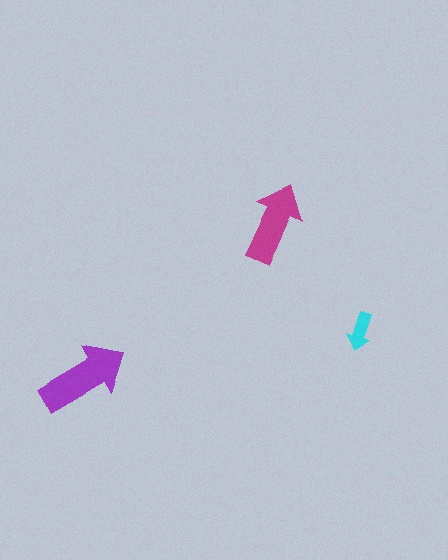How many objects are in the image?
There are 3 objects in the image.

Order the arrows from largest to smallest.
the purple one, the magenta one, the cyan one.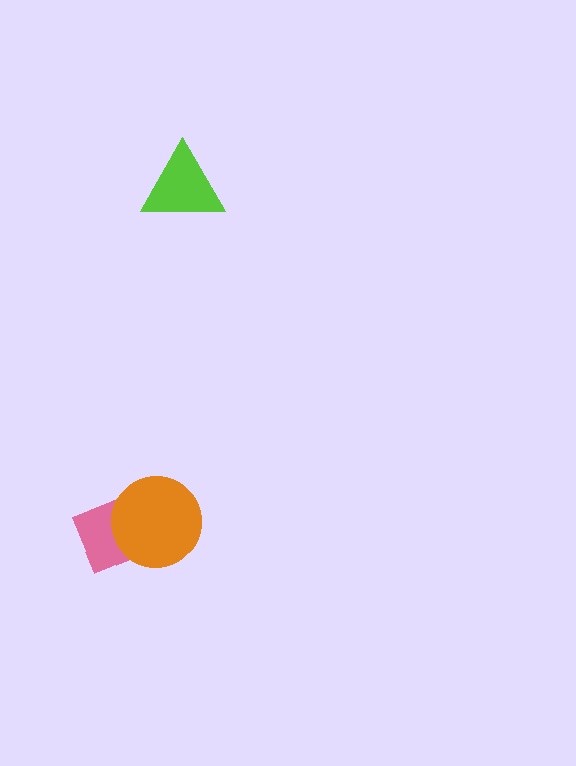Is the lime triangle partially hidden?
No, no other shape covers it.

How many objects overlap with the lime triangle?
0 objects overlap with the lime triangle.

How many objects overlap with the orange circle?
1 object overlaps with the orange circle.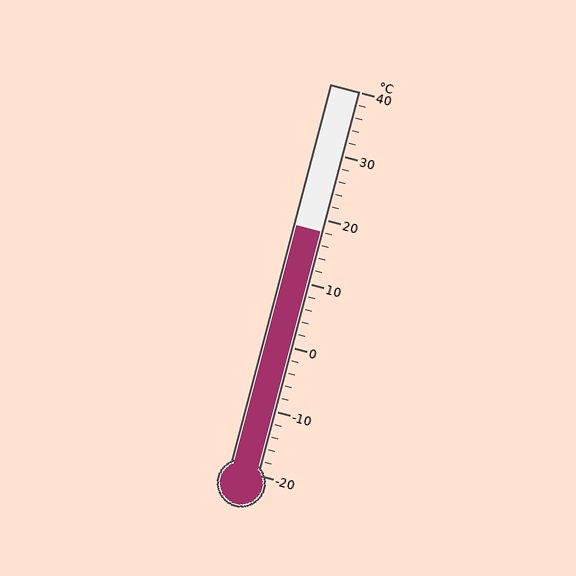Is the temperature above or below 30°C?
The temperature is below 30°C.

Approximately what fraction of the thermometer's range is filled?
The thermometer is filled to approximately 65% of its range.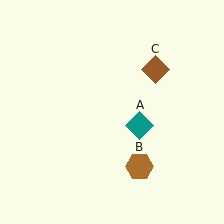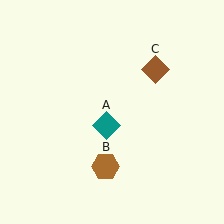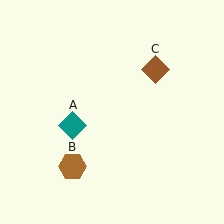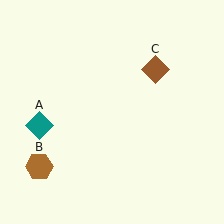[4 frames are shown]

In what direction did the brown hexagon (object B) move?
The brown hexagon (object B) moved left.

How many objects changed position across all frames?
2 objects changed position: teal diamond (object A), brown hexagon (object B).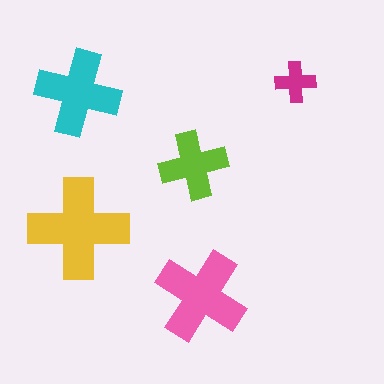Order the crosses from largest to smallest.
the yellow one, the pink one, the cyan one, the lime one, the magenta one.